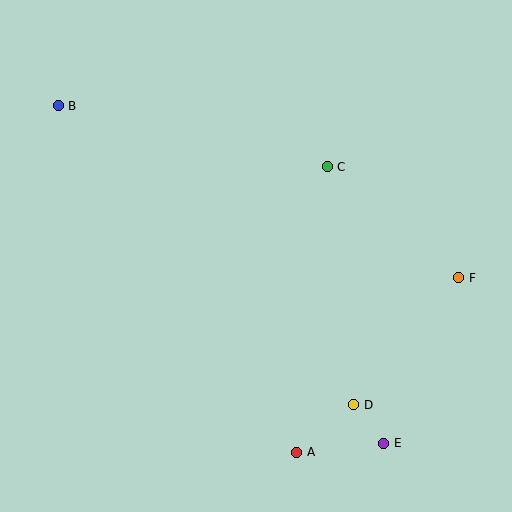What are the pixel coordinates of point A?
Point A is at (297, 452).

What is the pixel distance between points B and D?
The distance between B and D is 421 pixels.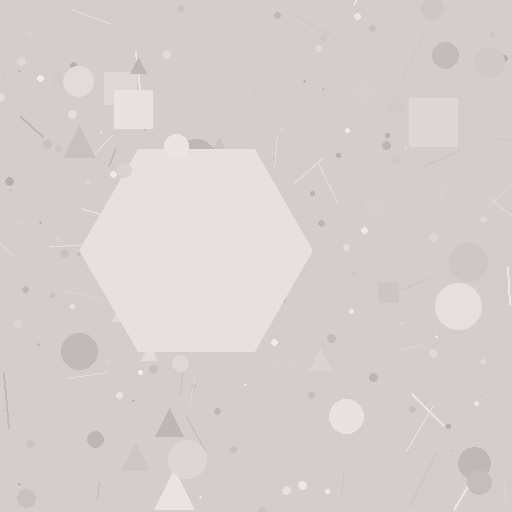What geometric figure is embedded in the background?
A hexagon is embedded in the background.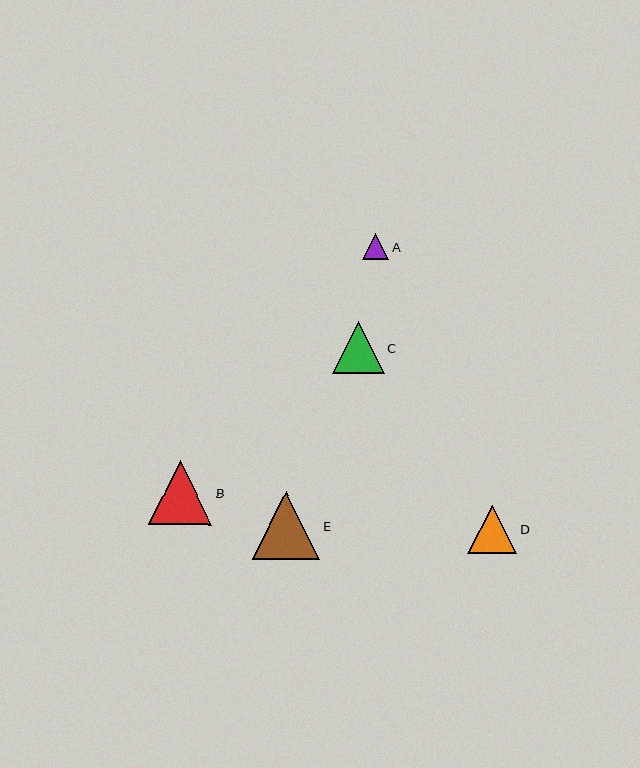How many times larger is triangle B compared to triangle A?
Triangle B is approximately 2.4 times the size of triangle A.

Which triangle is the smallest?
Triangle A is the smallest with a size of approximately 26 pixels.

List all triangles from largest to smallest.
From largest to smallest: E, B, C, D, A.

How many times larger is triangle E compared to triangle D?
Triangle E is approximately 1.4 times the size of triangle D.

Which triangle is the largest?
Triangle E is the largest with a size of approximately 68 pixels.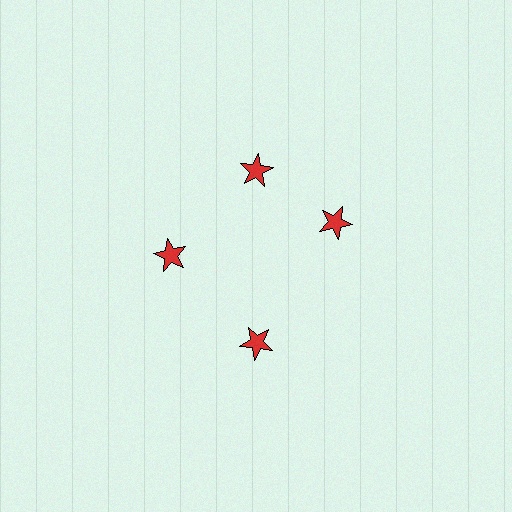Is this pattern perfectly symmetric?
No. The 4 red stars are arranged in a ring, but one element near the 3 o'clock position is rotated out of alignment along the ring, breaking the 4-fold rotational symmetry.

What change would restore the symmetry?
The symmetry would be restored by rotating it back into even spacing with its neighbors so that all 4 stars sit at equal angles and equal distance from the center.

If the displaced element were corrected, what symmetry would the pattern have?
It would have 4-fold rotational symmetry — the pattern would map onto itself every 90 degrees.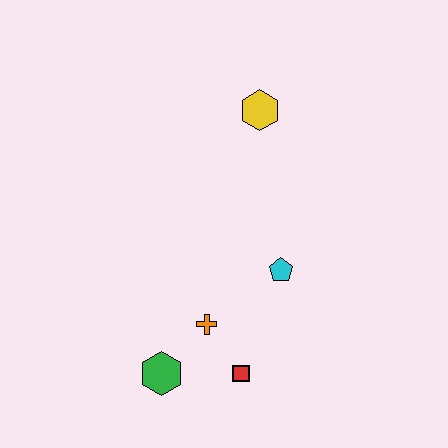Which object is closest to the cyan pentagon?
The orange cross is closest to the cyan pentagon.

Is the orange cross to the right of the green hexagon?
Yes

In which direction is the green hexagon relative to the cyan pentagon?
The green hexagon is to the left of the cyan pentagon.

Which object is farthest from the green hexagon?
The yellow hexagon is farthest from the green hexagon.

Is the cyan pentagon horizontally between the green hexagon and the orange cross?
No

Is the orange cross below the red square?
No